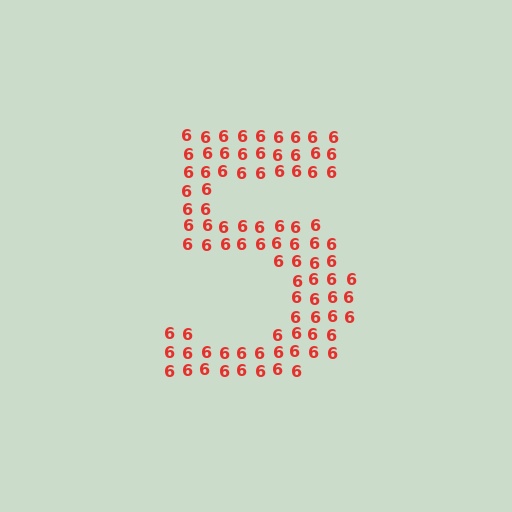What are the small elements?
The small elements are digit 6's.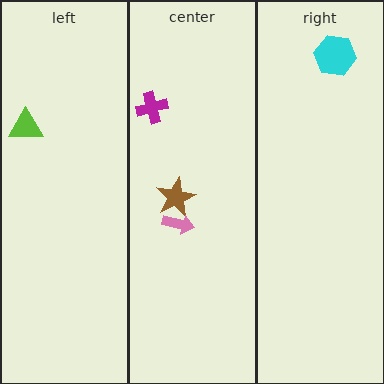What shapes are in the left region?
The lime triangle.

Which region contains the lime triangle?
The left region.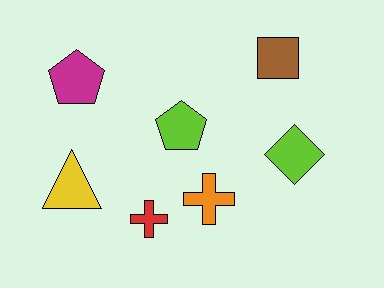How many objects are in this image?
There are 7 objects.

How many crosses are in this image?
There are 2 crosses.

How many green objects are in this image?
There are no green objects.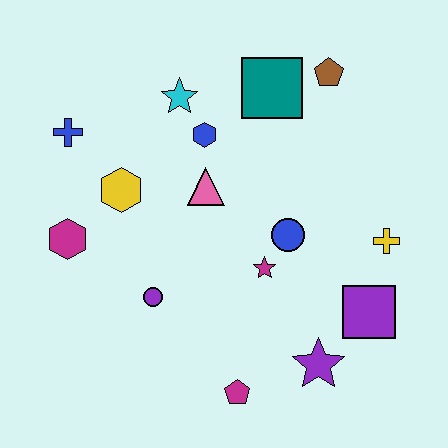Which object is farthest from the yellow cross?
The blue cross is farthest from the yellow cross.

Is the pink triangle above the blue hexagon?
No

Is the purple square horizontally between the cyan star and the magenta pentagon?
No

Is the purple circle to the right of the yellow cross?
No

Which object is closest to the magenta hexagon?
The yellow hexagon is closest to the magenta hexagon.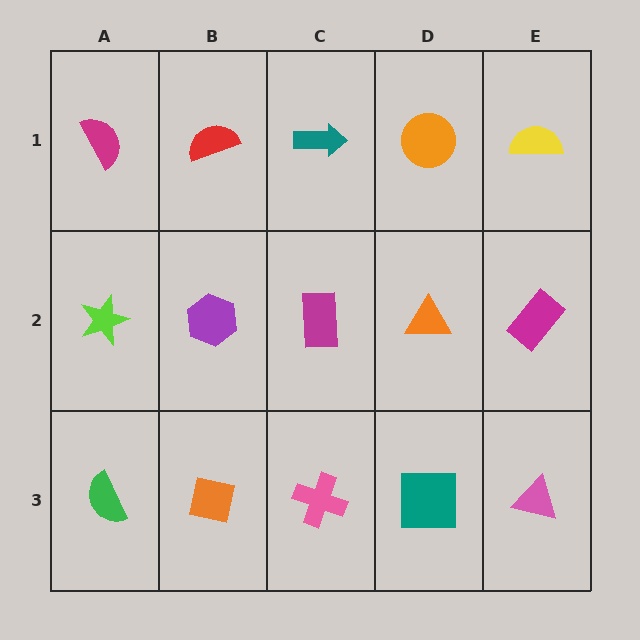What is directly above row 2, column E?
A yellow semicircle.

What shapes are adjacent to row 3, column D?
An orange triangle (row 2, column D), a pink cross (row 3, column C), a pink triangle (row 3, column E).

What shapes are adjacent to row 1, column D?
An orange triangle (row 2, column D), a teal arrow (row 1, column C), a yellow semicircle (row 1, column E).